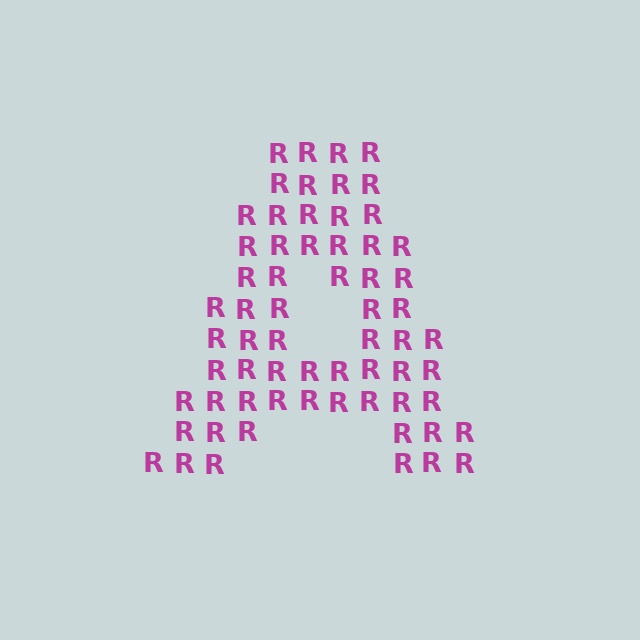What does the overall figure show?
The overall figure shows the letter A.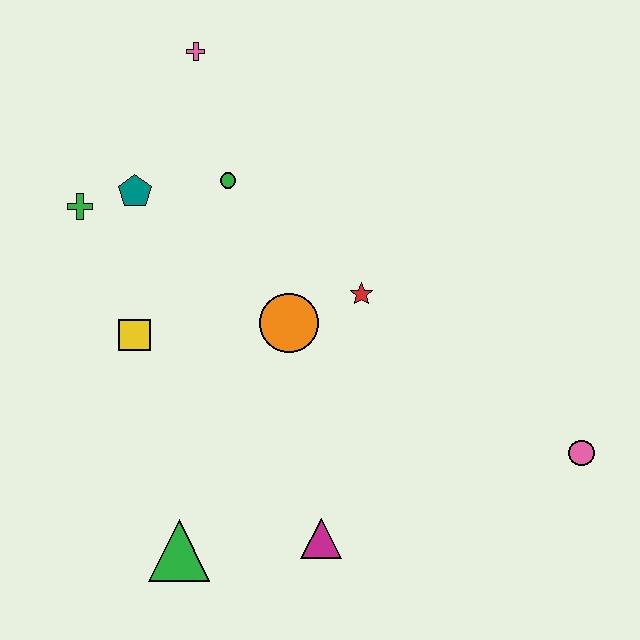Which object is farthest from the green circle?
The pink circle is farthest from the green circle.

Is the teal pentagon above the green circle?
No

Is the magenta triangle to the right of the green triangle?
Yes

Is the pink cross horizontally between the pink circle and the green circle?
No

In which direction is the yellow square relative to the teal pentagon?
The yellow square is below the teal pentagon.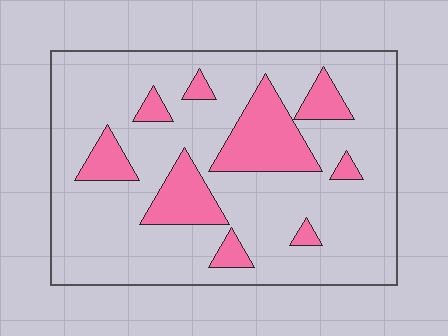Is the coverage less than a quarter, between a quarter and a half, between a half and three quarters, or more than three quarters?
Less than a quarter.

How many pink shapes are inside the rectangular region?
9.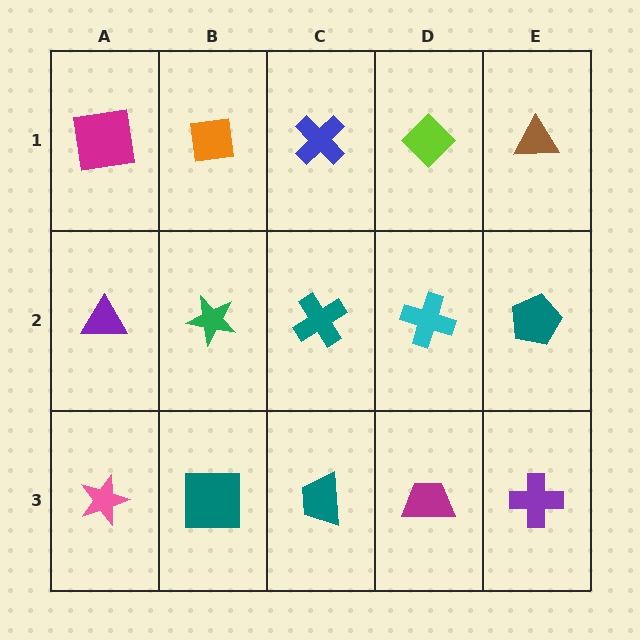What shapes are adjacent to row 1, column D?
A cyan cross (row 2, column D), a blue cross (row 1, column C), a brown triangle (row 1, column E).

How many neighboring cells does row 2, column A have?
3.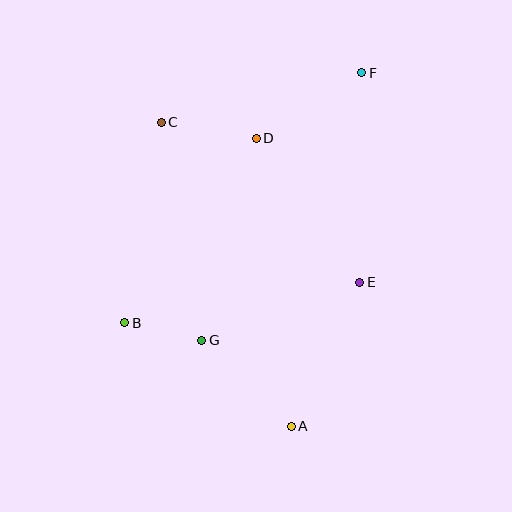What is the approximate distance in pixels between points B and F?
The distance between B and F is approximately 345 pixels.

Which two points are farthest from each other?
Points A and F are farthest from each other.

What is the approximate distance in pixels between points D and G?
The distance between D and G is approximately 209 pixels.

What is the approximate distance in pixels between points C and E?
The distance between C and E is approximately 255 pixels.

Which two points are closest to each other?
Points B and G are closest to each other.